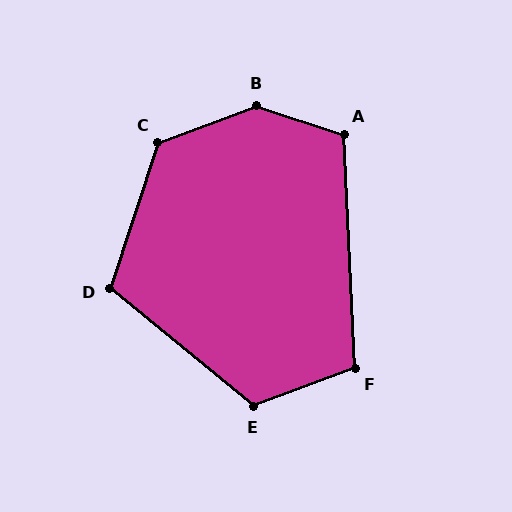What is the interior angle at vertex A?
Approximately 111 degrees (obtuse).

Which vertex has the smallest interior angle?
F, at approximately 108 degrees.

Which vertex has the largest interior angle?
B, at approximately 142 degrees.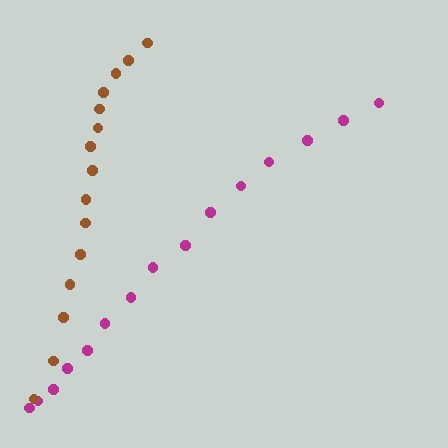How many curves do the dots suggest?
There are 2 distinct paths.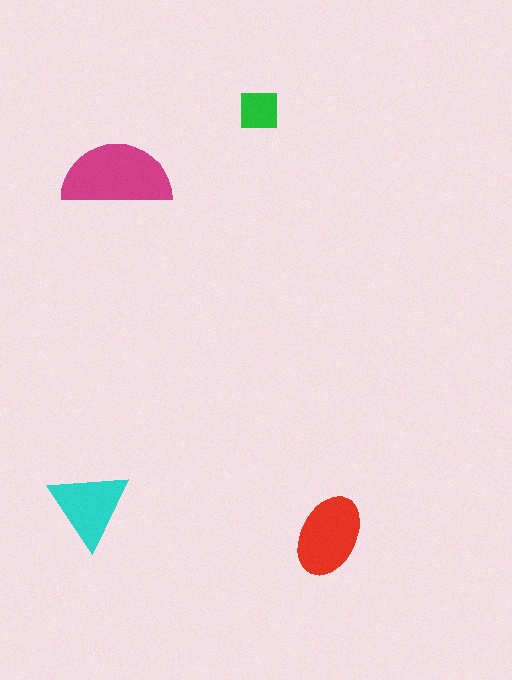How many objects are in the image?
There are 4 objects in the image.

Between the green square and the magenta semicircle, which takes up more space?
The magenta semicircle.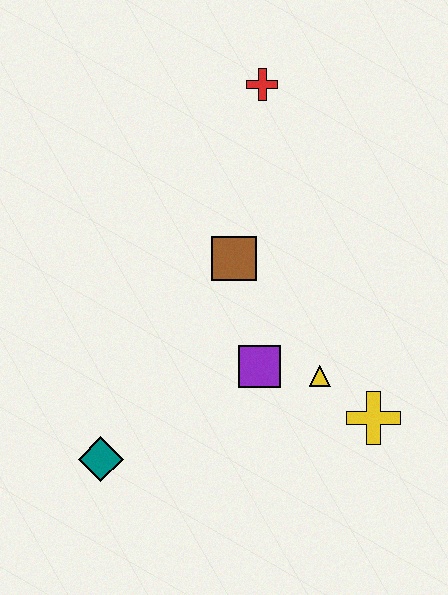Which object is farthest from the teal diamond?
The red cross is farthest from the teal diamond.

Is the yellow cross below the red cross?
Yes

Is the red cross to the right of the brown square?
Yes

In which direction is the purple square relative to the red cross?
The purple square is below the red cross.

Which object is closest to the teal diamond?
The purple square is closest to the teal diamond.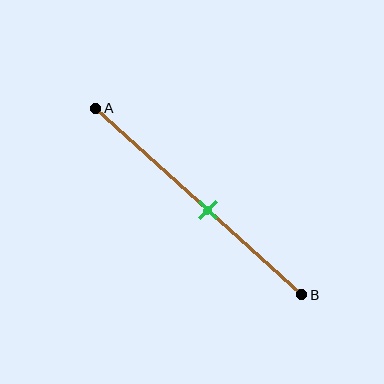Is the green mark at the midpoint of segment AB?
No, the mark is at about 55% from A, not at the 50% midpoint.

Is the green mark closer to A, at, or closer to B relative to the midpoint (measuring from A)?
The green mark is closer to point B than the midpoint of segment AB.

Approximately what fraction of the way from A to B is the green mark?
The green mark is approximately 55% of the way from A to B.